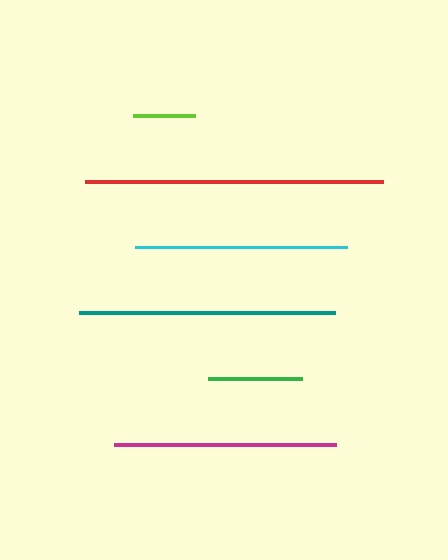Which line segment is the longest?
The red line is the longest at approximately 298 pixels.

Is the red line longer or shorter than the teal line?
The red line is longer than the teal line.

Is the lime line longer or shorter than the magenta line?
The magenta line is longer than the lime line.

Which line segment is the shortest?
The lime line is the shortest at approximately 62 pixels.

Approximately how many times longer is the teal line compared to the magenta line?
The teal line is approximately 1.2 times the length of the magenta line.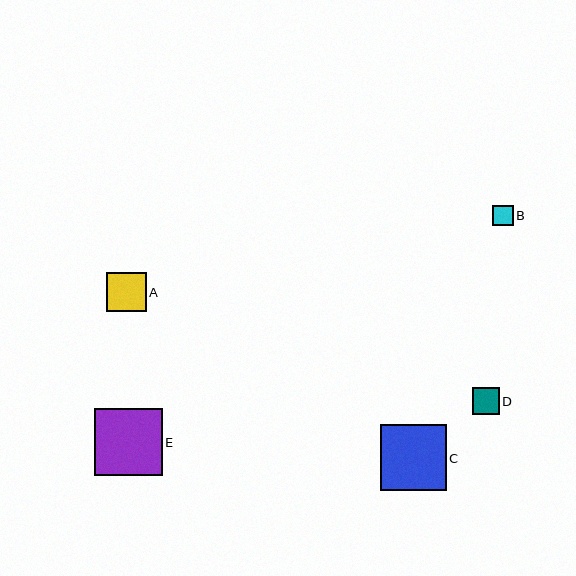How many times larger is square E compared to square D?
Square E is approximately 2.6 times the size of square D.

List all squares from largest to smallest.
From largest to smallest: E, C, A, D, B.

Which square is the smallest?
Square B is the smallest with a size of approximately 20 pixels.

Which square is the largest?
Square E is the largest with a size of approximately 68 pixels.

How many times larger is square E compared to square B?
Square E is approximately 3.3 times the size of square B.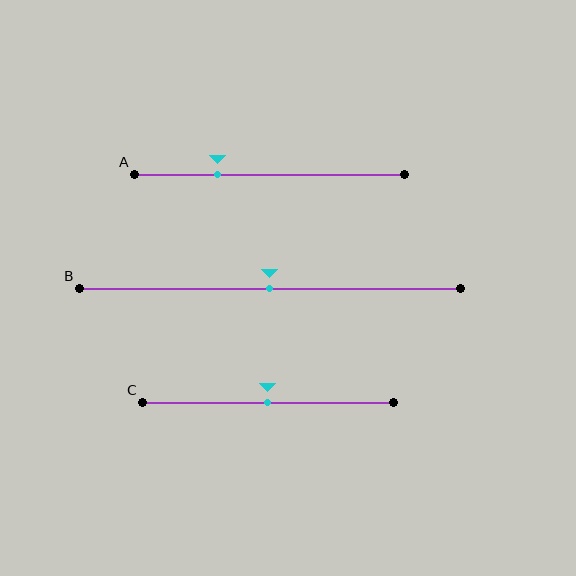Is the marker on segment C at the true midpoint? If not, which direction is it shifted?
Yes, the marker on segment C is at the true midpoint.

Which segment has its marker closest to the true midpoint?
Segment B has its marker closest to the true midpoint.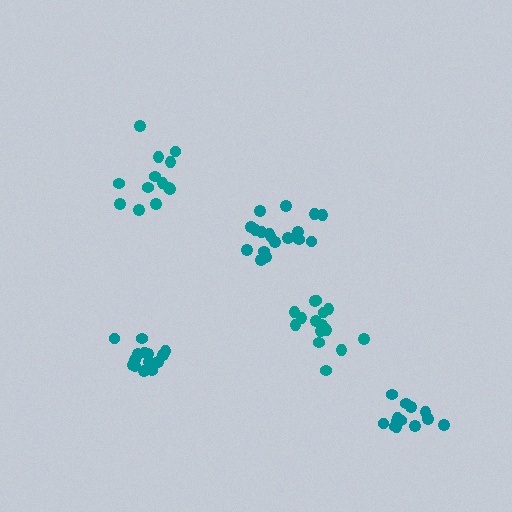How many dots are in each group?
Group 1: 15 dots, Group 2: 13 dots, Group 3: 16 dots, Group 4: 18 dots, Group 5: 15 dots (77 total).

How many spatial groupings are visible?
There are 5 spatial groupings.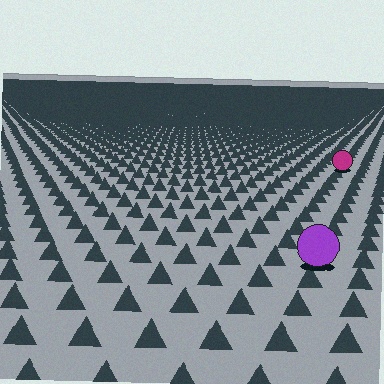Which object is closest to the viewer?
The purple circle is closest. The texture marks near it are larger and more spread out.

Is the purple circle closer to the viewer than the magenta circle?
Yes. The purple circle is closer — you can tell from the texture gradient: the ground texture is coarser near it.